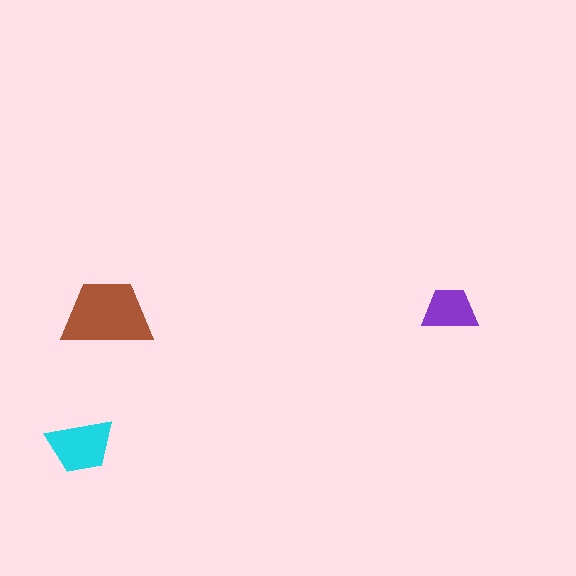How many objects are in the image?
There are 3 objects in the image.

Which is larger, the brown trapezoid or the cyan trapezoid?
The brown one.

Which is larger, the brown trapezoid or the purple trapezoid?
The brown one.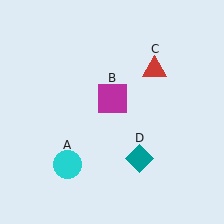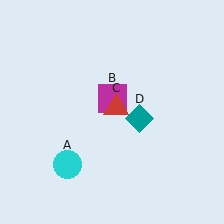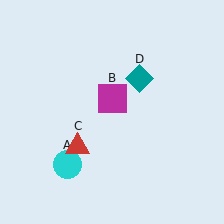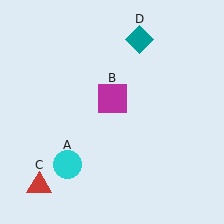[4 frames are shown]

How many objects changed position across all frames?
2 objects changed position: red triangle (object C), teal diamond (object D).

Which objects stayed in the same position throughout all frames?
Cyan circle (object A) and magenta square (object B) remained stationary.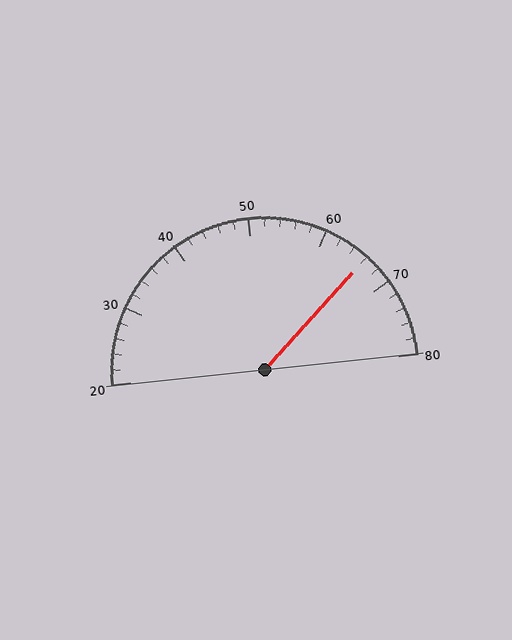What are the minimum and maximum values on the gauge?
The gauge ranges from 20 to 80.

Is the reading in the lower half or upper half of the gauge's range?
The reading is in the upper half of the range (20 to 80).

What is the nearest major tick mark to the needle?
The nearest major tick mark is 70.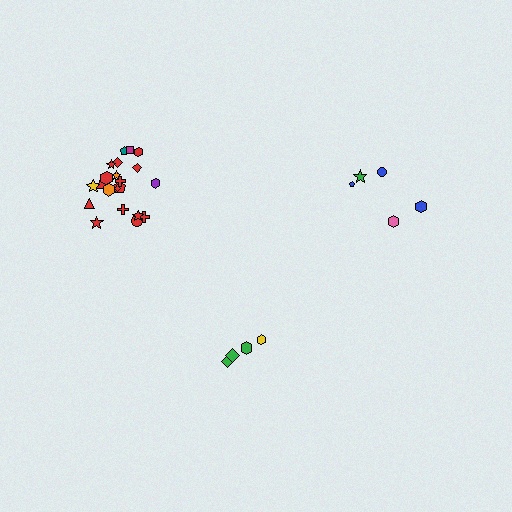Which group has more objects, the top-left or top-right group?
The top-left group.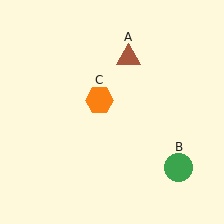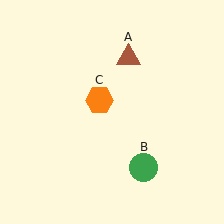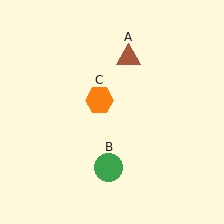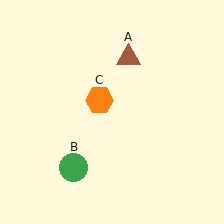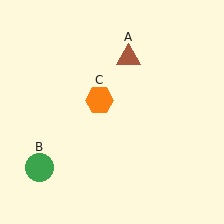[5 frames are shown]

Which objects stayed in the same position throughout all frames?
Brown triangle (object A) and orange hexagon (object C) remained stationary.